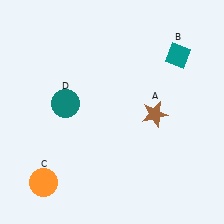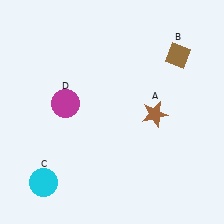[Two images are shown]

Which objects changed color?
B changed from teal to brown. C changed from orange to cyan. D changed from teal to magenta.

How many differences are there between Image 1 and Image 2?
There are 3 differences between the two images.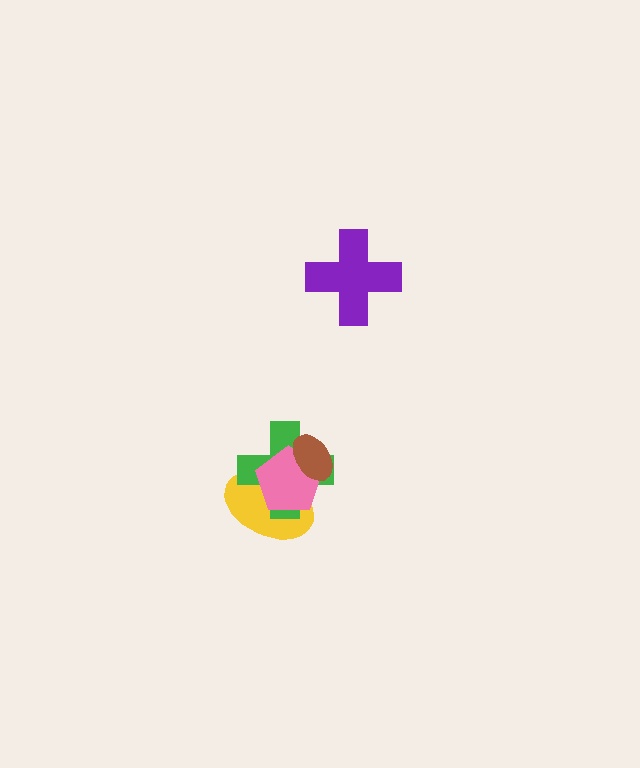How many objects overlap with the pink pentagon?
3 objects overlap with the pink pentagon.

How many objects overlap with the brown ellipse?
3 objects overlap with the brown ellipse.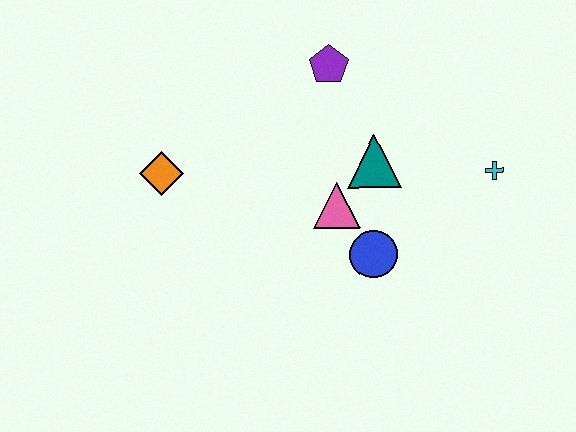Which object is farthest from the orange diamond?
The cyan cross is farthest from the orange diamond.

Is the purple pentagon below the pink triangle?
No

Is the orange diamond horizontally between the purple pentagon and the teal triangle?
No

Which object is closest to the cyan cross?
The teal triangle is closest to the cyan cross.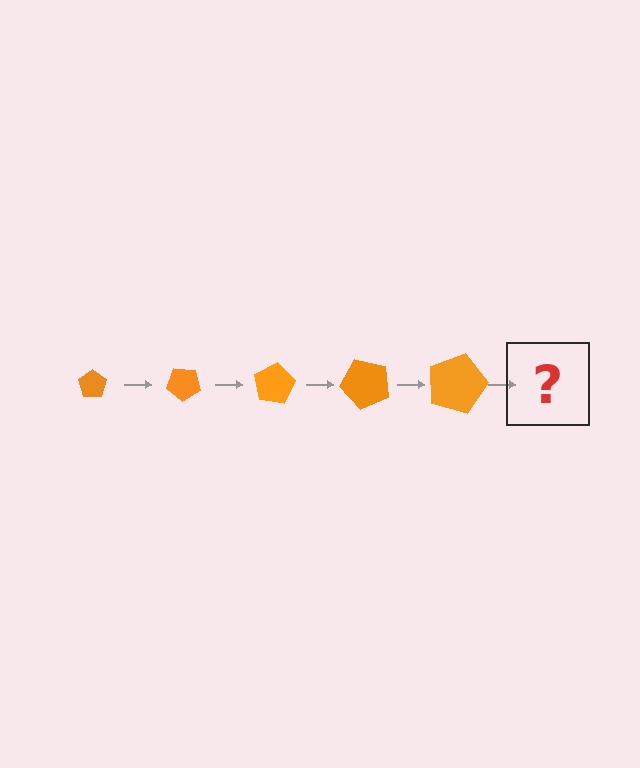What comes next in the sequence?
The next element should be a pentagon, larger than the previous one and rotated 200 degrees from the start.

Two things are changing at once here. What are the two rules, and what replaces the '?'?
The two rules are that the pentagon grows larger each step and it rotates 40 degrees each step. The '?' should be a pentagon, larger than the previous one and rotated 200 degrees from the start.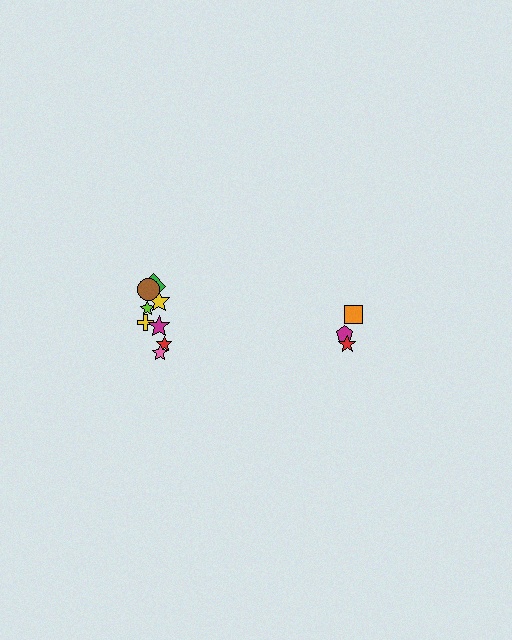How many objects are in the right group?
There are 3 objects.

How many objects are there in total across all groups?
There are 11 objects.